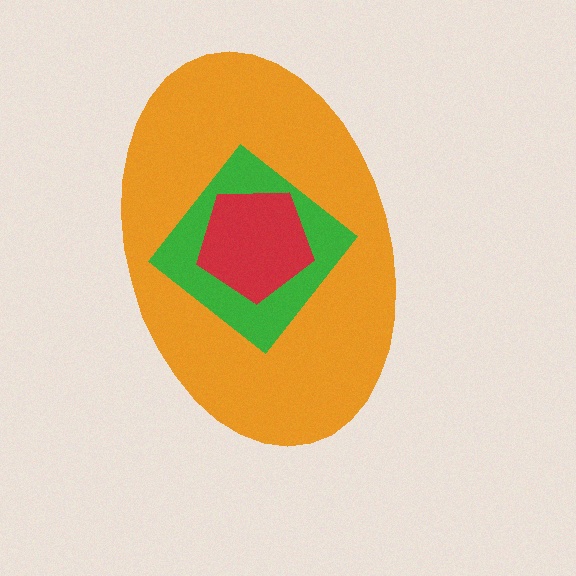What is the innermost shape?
The red pentagon.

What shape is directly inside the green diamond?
The red pentagon.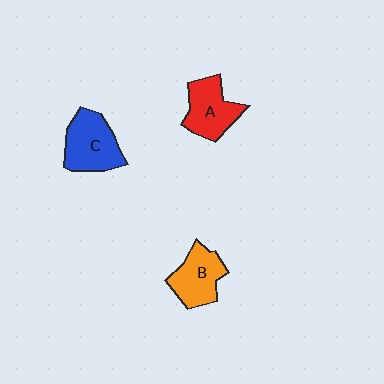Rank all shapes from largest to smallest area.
From largest to smallest: C (blue), A (red), B (orange).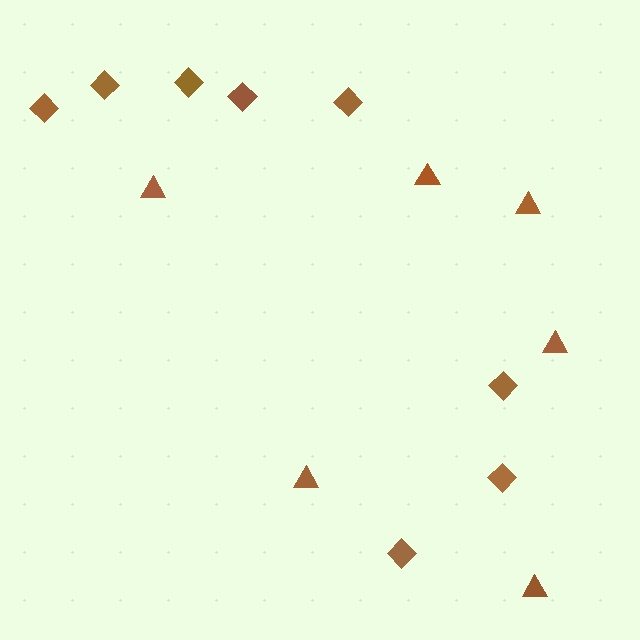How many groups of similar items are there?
There are 2 groups: one group of triangles (6) and one group of diamonds (8).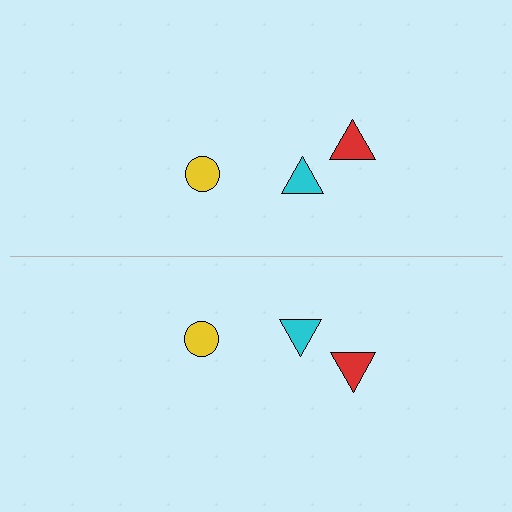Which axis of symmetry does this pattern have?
The pattern has a horizontal axis of symmetry running through the center of the image.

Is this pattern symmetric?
Yes, this pattern has bilateral (reflection) symmetry.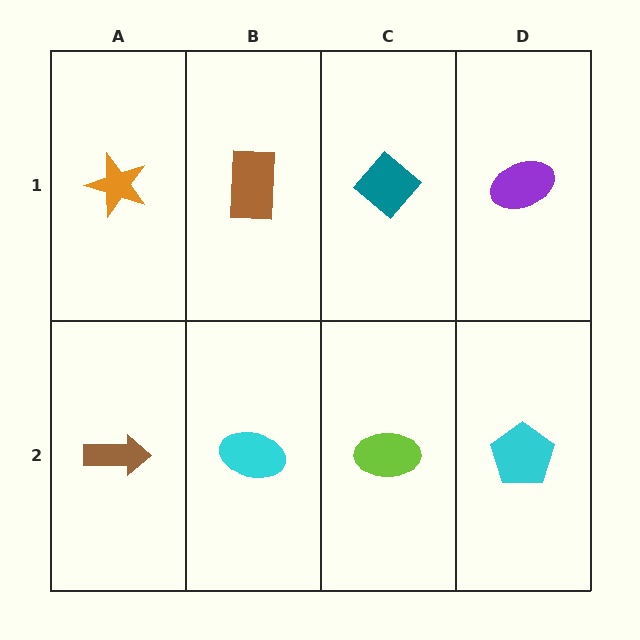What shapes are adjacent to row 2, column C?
A teal diamond (row 1, column C), a cyan ellipse (row 2, column B), a cyan pentagon (row 2, column D).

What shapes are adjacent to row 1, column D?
A cyan pentagon (row 2, column D), a teal diamond (row 1, column C).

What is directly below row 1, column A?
A brown arrow.